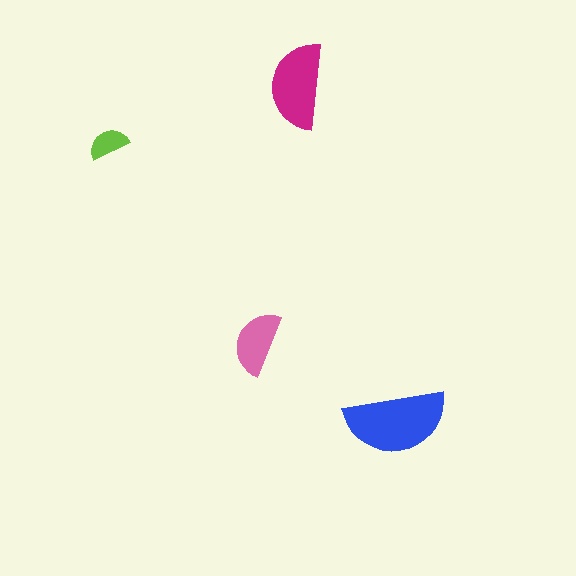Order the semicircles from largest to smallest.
the blue one, the magenta one, the pink one, the lime one.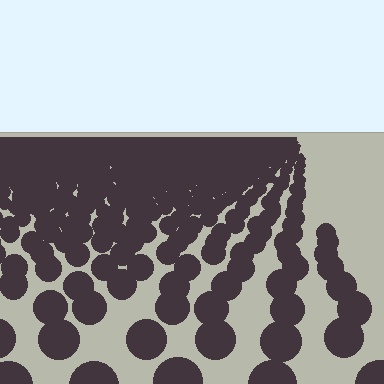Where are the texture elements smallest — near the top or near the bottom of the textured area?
Near the top.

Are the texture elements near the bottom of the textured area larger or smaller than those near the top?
Larger. Near the bottom, elements are closer to the viewer and appear at a bigger on-screen size.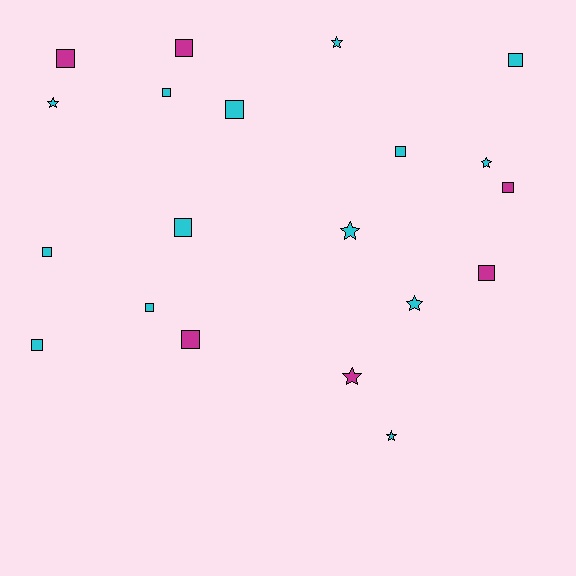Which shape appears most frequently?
Square, with 13 objects.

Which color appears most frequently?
Cyan, with 14 objects.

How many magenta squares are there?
There are 5 magenta squares.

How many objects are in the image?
There are 20 objects.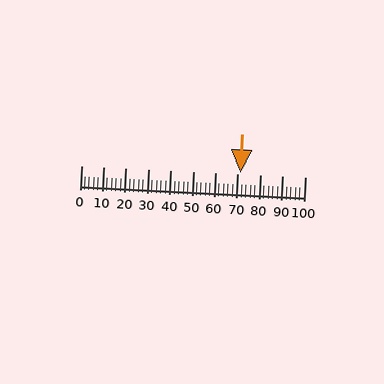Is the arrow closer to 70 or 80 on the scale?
The arrow is closer to 70.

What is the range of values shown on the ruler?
The ruler shows values from 0 to 100.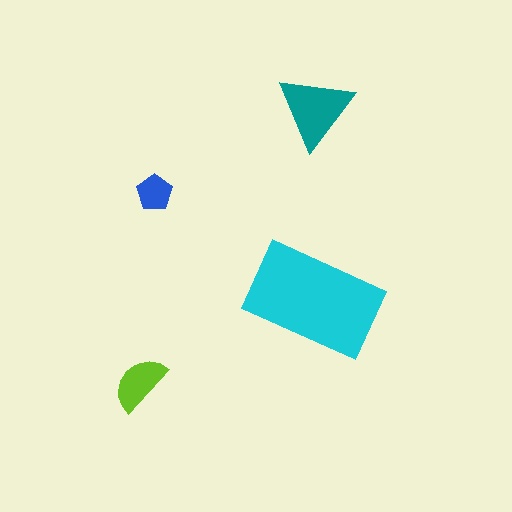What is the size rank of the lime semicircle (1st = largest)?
3rd.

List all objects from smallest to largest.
The blue pentagon, the lime semicircle, the teal triangle, the cyan rectangle.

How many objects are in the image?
There are 4 objects in the image.